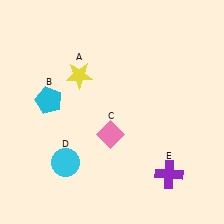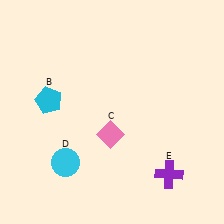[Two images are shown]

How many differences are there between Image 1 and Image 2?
There is 1 difference between the two images.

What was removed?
The yellow star (A) was removed in Image 2.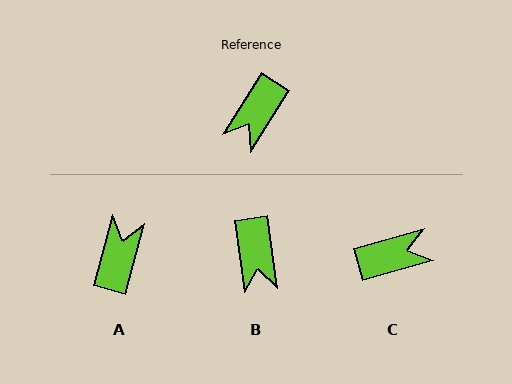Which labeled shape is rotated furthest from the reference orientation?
A, about 163 degrees away.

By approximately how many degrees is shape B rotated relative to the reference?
Approximately 40 degrees counter-clockwise.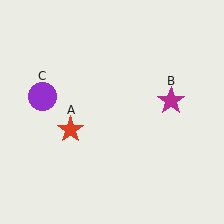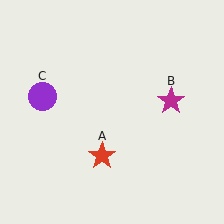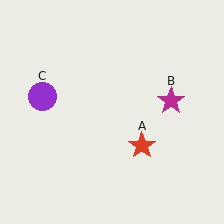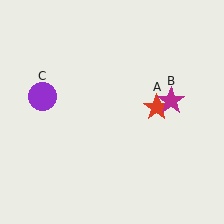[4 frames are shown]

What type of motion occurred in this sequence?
The red star (object A) rotated counterclockwise around the center of the scene.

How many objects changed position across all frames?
1 object changed position: red star (object A).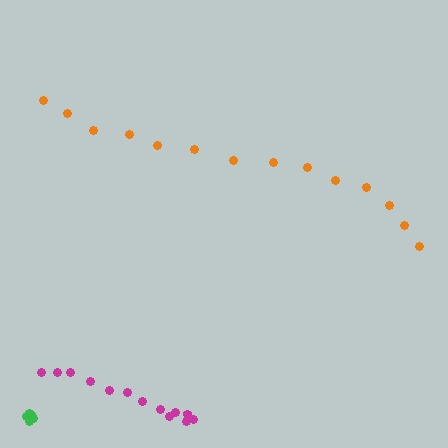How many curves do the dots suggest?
There are 3 distinct paths.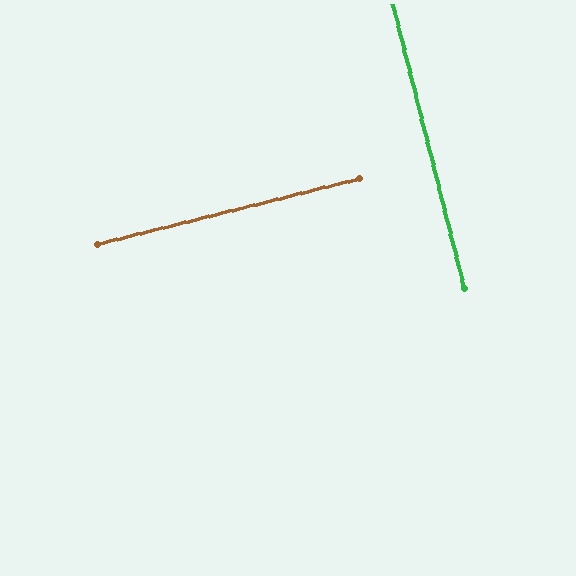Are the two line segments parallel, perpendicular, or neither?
Perpendicular — they meet at approximately 90°.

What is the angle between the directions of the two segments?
Approximately 90 degrees.